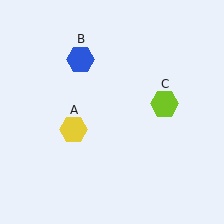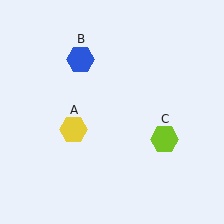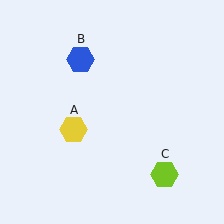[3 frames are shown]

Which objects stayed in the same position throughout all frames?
Yellow hexagon (object A) and blue hexagon (object B) remained stationary.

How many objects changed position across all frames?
1 object changed position: lime hexagon (object C).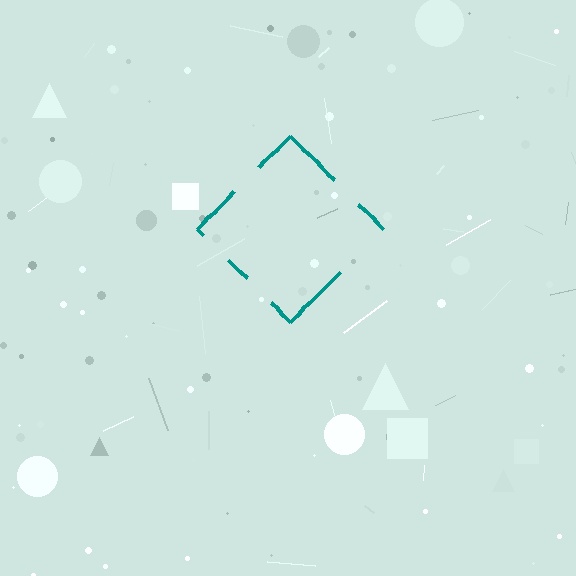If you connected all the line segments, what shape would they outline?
They would outline a diamond.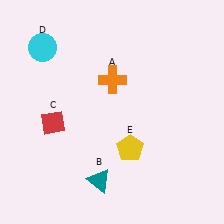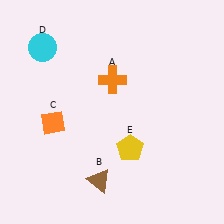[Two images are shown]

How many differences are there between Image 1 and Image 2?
There are 2 differences between the two images.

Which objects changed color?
B changed from teal to brown. C changed from red to orange.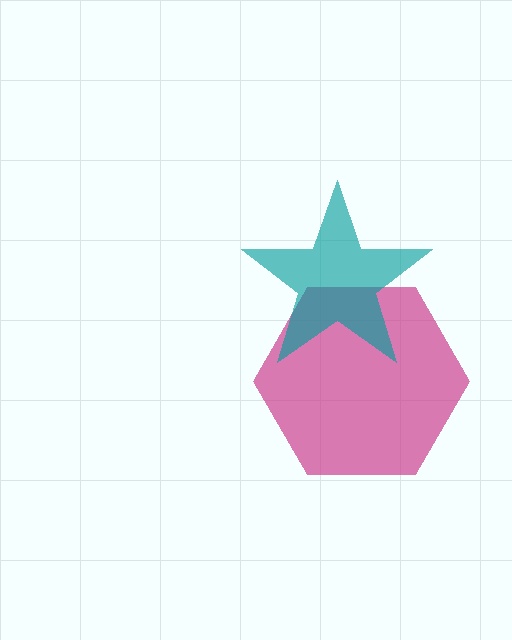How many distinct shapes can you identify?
There are 2 distinct shapes: a magenta hexagon, a teal star.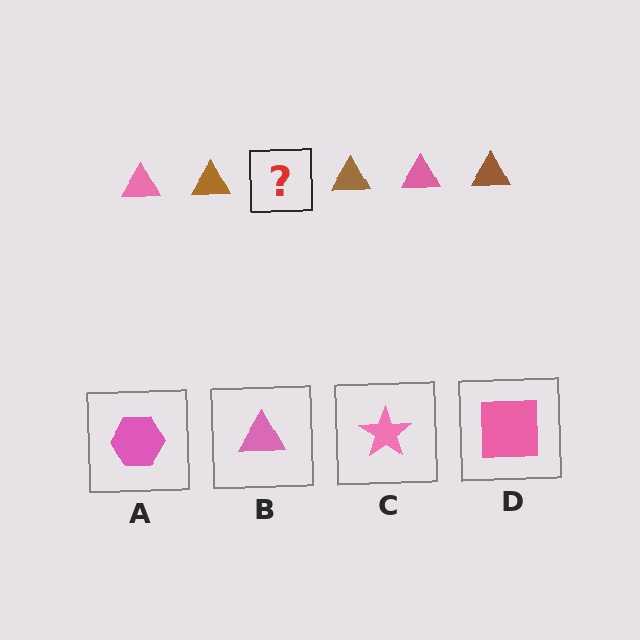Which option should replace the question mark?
Option B.